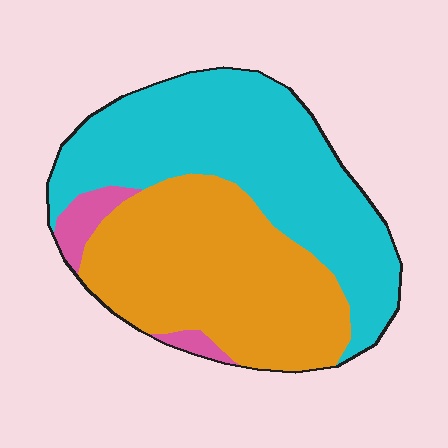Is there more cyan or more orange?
Cyan.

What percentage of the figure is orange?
Orange covers around 45% of the figure.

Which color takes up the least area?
Pink, at roughly 5%.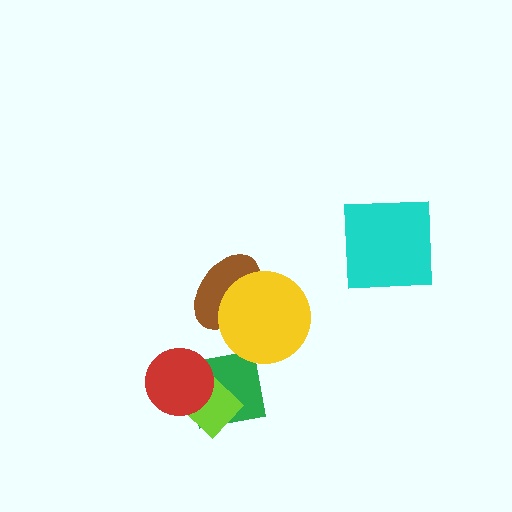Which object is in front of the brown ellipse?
The yellow circle is in front of the brown ellipse.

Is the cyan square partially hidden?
No, no other shape covers it.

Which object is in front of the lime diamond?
The red circle is in front of the lime diamond.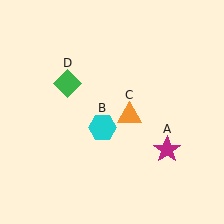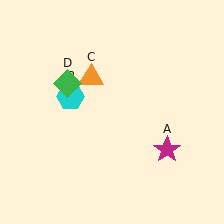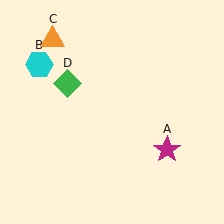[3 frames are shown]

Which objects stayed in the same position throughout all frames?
Magenta star (object A) and green diamond (object D) remained stationary.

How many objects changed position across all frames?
2 objects changed position: cyan hexagon (object B), orange triangle (object C).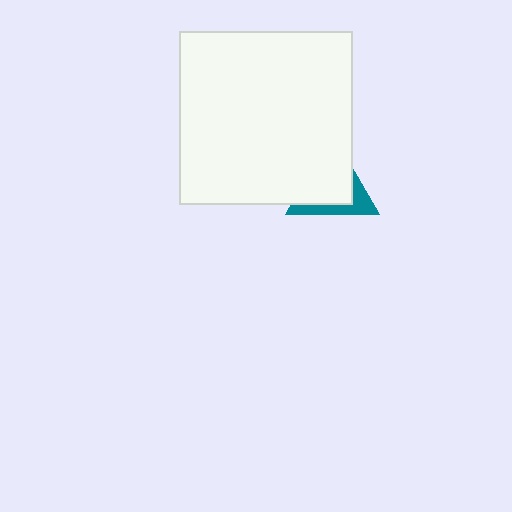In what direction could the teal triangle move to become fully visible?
The teal triangle could move toward the lower-right. That would shift it out from behind the white square entirely.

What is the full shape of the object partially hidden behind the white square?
The partially hidden object is a teal triangle.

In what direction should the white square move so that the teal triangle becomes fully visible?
The white square should move toward the upper-left. That is the shortest direction to clear the overlap and leave the teal triangle fully visible.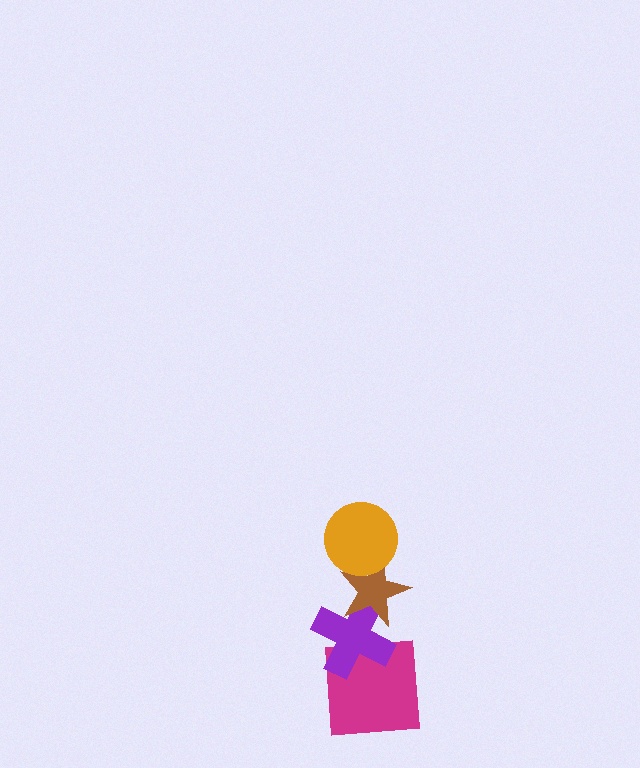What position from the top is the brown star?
The brown star is 2nd from the top.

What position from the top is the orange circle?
The orange circle is 1st from the top.